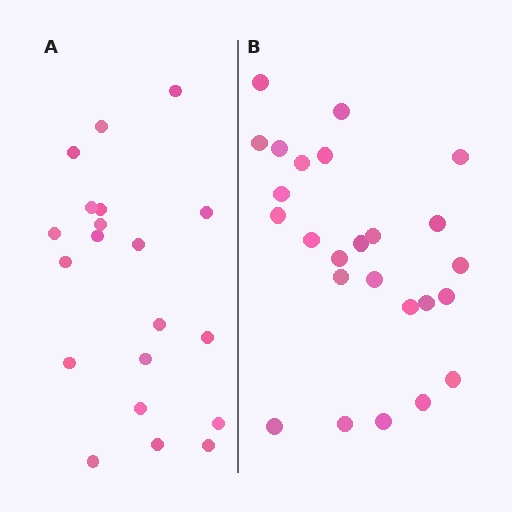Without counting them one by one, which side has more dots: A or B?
Region B (the right region) has more dots.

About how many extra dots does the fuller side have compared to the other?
Region B has about 5 more dots than region A.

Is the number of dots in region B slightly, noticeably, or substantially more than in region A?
Region B has noticeably more, but not dramatically so. The ratio is roughly 1.2 to 1.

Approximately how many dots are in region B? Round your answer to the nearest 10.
About 20 dots. (The exact count is 25, which rounds to 20.)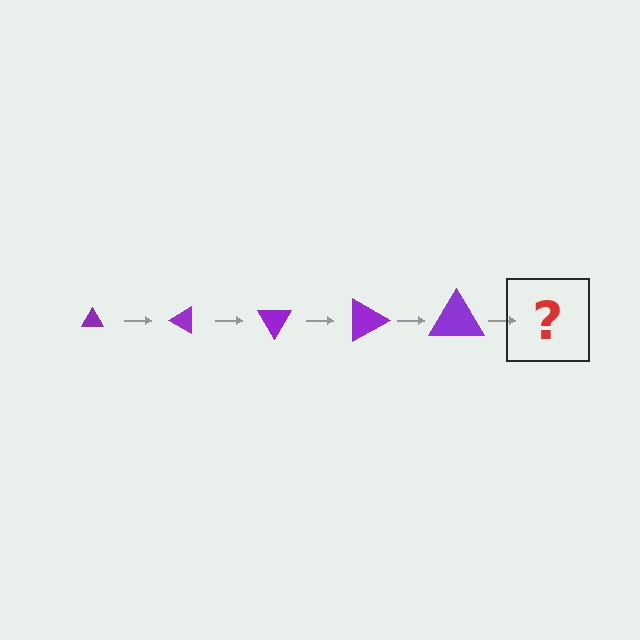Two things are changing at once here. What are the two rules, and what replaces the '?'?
The two rules are that the triangle grows larger each step and it rotates 30 degrees each step. The '?' should be a triangle, larger than the previous one and rotated 150 degrees from the start.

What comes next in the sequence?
The next element should be a triangle, larger than the previous one and rotated 150 degrees from the start.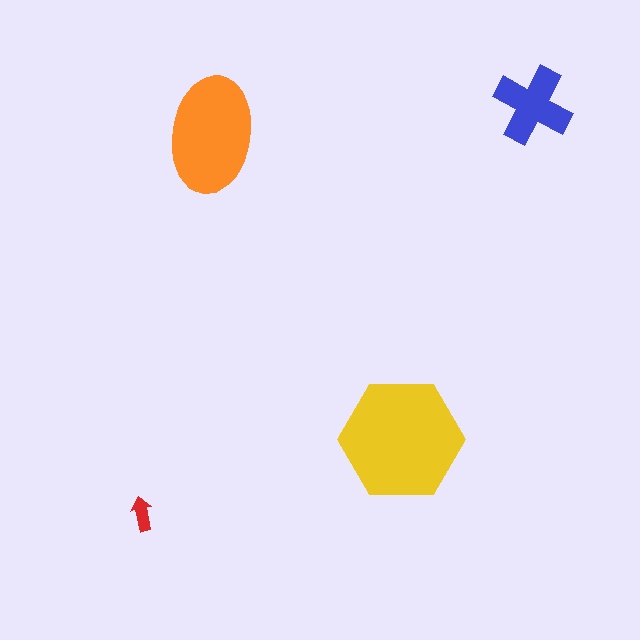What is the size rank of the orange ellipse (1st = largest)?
2nd.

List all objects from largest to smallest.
The yellow hexagon, the orange ellipse, the blue cross, the red arrow.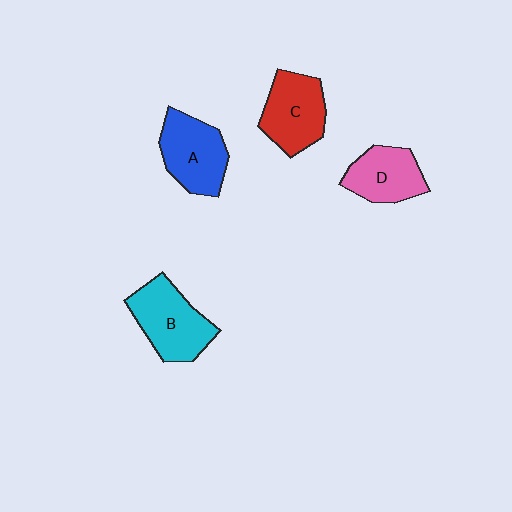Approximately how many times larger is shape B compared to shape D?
Approximately 1.3 times.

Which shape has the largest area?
Shape B (cyan).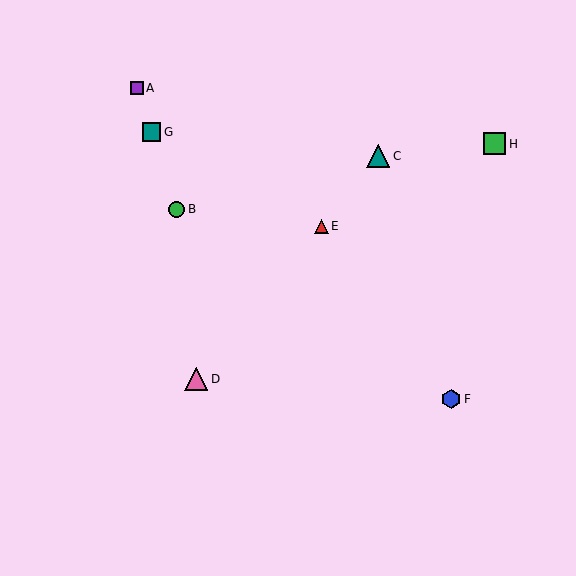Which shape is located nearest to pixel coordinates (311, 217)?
The red triangle (labeled E) at (321, 226) is nearest to that location.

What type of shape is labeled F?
Shape F is a blue hexagon.